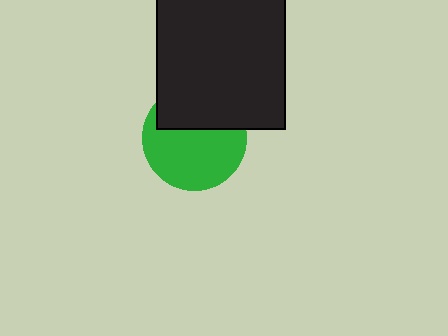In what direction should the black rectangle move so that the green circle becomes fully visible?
The black rectangle should move up. That is the shortest direction to clear the overlap and leave the green circle fully visible.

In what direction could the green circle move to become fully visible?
The green circle could move down. That would shift it out from behind the black rectangle entirely.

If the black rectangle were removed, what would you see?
You would see the complete green circle.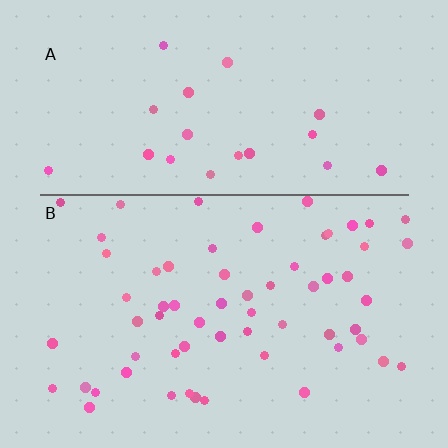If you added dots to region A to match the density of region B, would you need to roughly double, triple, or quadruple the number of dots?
Approximately triple.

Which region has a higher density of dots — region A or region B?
B (the bottom).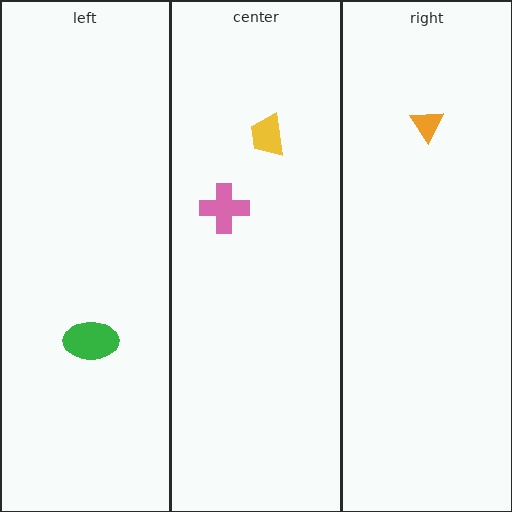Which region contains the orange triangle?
The right region.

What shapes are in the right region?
The orange triangle.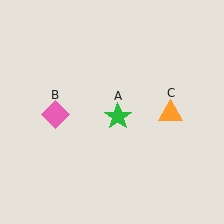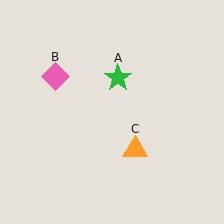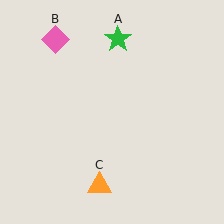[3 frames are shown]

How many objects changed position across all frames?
3 objects changed position: green star (object A), pink diamond (object B), orange triangle (object C).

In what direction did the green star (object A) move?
The green star (object A) moved up.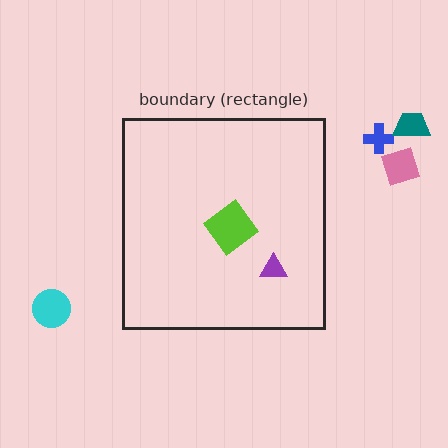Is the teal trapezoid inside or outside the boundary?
Outside.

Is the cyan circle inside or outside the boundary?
Outside.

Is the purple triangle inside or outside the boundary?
Inside.